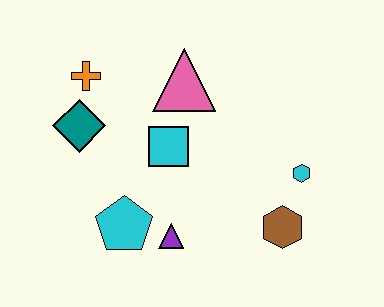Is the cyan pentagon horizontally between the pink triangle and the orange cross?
Yes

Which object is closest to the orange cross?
The teal diamond is closest to the orange cross.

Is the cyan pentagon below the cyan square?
Yes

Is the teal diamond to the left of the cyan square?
Yes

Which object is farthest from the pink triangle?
The brown hexagon is farthest from the pink triangle.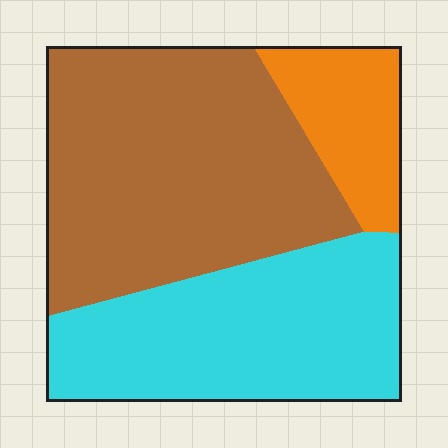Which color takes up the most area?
Brown, at roughly 50%.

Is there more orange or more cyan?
Cyan.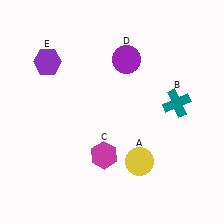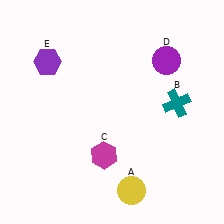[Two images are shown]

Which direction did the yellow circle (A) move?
The yellow circle (A) moved down.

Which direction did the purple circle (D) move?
The purple circle (D) moved right.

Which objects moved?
The objects that moved are: the yellow circle (A), the purple circle (D).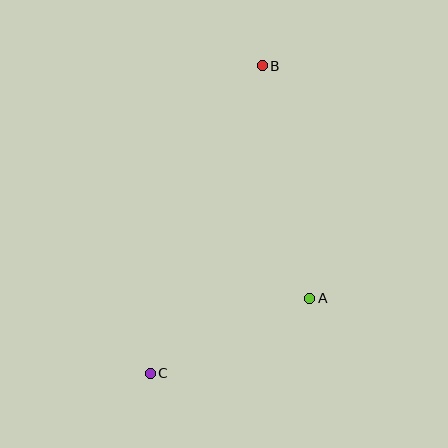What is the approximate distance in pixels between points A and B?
The distance between A and B is approximately 237 pixels.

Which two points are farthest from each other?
Points B and C are farthest from each other.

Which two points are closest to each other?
Points A and C are closest to each other.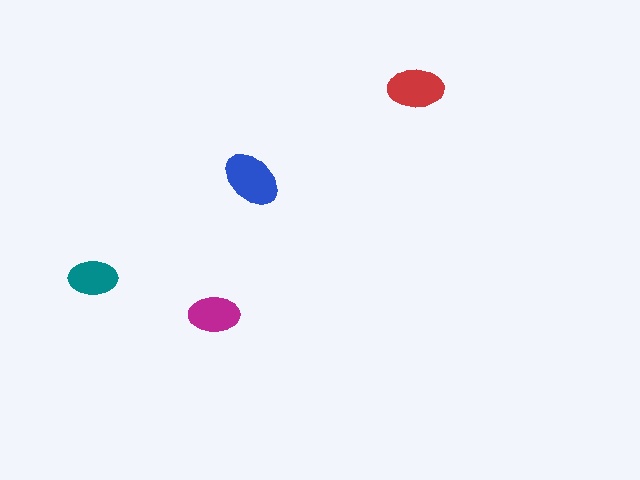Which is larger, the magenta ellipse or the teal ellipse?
The magenta one.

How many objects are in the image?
There are 4 objects in the image.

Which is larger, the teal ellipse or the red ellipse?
The red one.